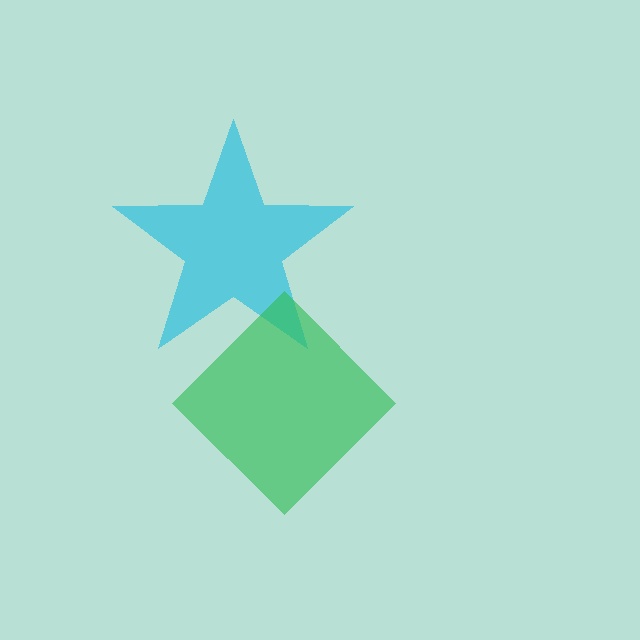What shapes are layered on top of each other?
The layered shapes are: a cyan star, a green diamond.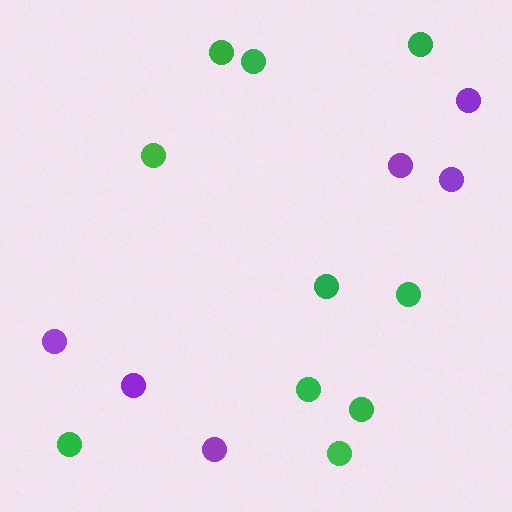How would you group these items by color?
There are 2 groups: one group of purple circles (6) and one group of green circles (10).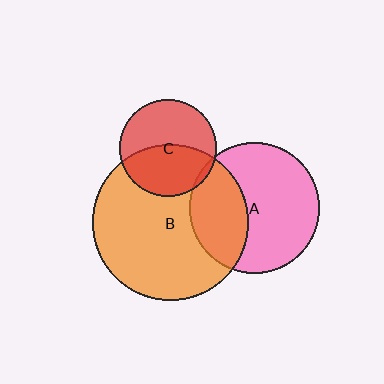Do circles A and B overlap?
Yes.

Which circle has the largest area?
Circle B (orange).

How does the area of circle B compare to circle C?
Approximately 2.6 times.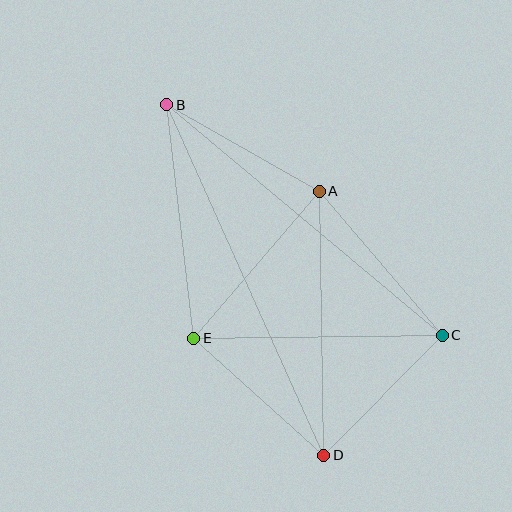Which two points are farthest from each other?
Points B and D are farthest from each other.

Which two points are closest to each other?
Points C and D are closest to each other.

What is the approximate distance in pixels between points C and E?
The distance between C and E is approximately 249 pixels.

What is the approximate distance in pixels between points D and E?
The distance between D and E is approximately 175 pixels.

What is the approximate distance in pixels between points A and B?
The distance between A and B is approximately 176 pixels.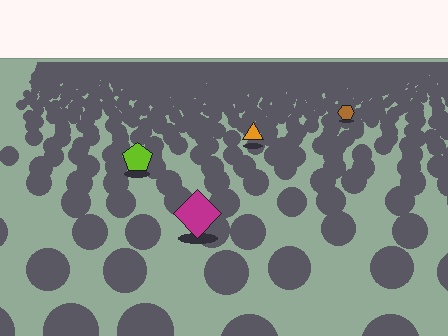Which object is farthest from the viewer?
The brown hexagon is farthest from the viewer. It appears smaller and the ground texture around it is denser.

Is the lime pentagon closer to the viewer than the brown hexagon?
Yes. The lime pentagon is closer — you can tell from the texture gradient: the ground texture is coarser near it.